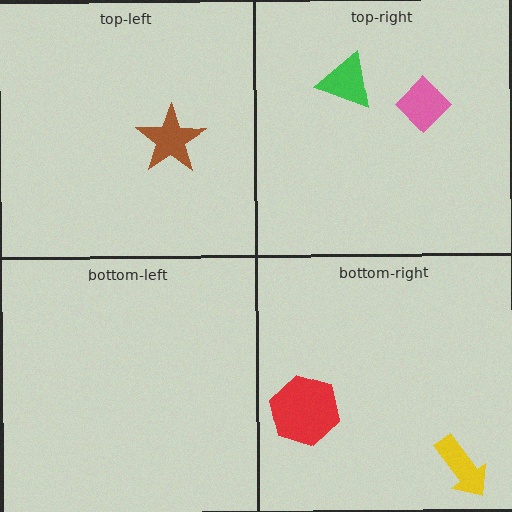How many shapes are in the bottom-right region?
2.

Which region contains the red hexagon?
The bottom-right region.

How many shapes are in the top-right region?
2.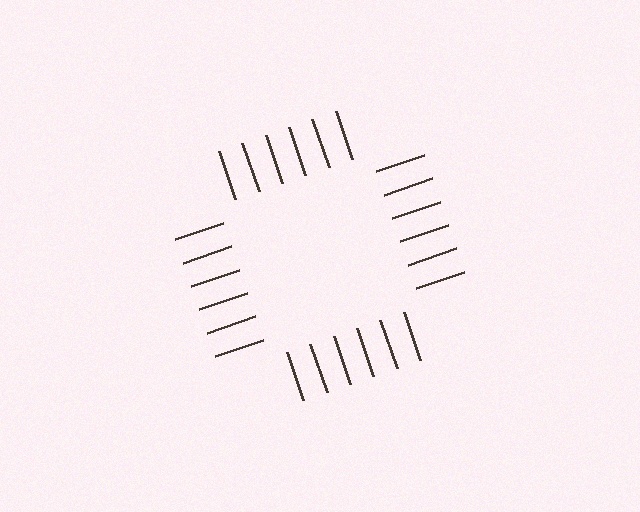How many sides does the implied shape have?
4 sides — the line-ends trace a square.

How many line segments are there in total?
24 — 6 along each of the 4 edges.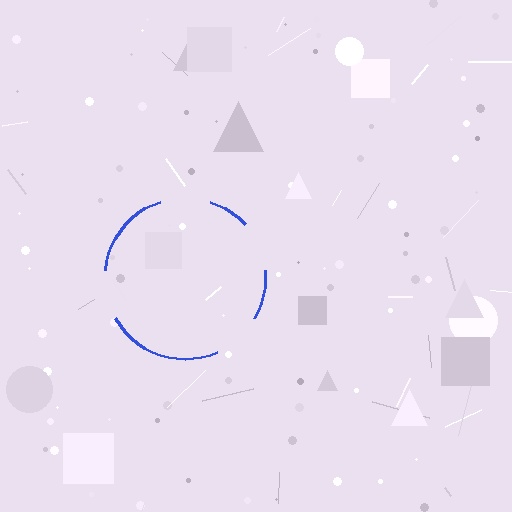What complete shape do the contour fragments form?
The contour fragments form a circle.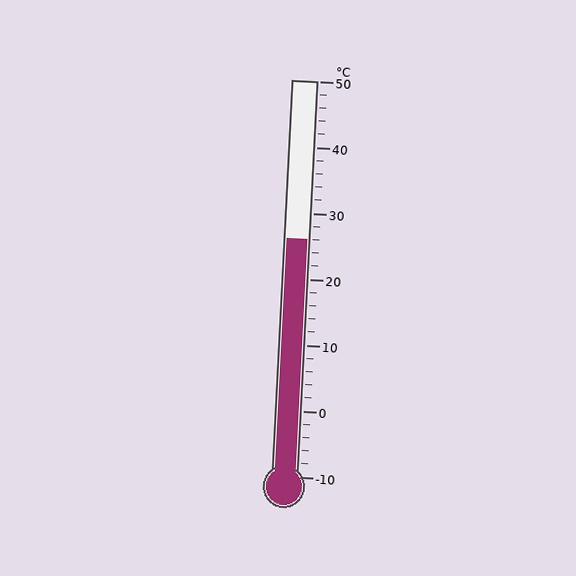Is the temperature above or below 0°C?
The temperature is above 0°C.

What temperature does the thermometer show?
The thermometer shows approximately 26°C.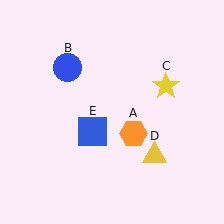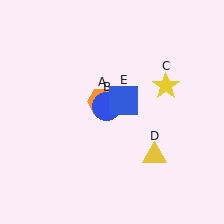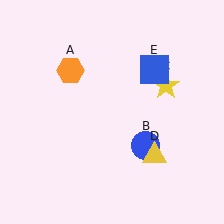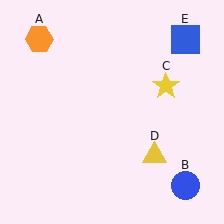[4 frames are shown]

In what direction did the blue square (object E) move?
The blue square (object E) moved up and to the right.